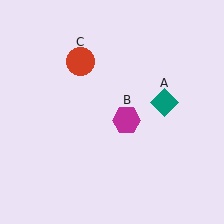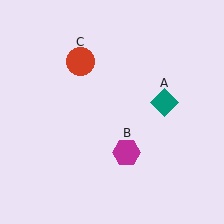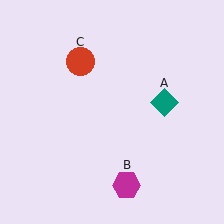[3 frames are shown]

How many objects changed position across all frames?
1 object changed position: magenta hexagon (object B).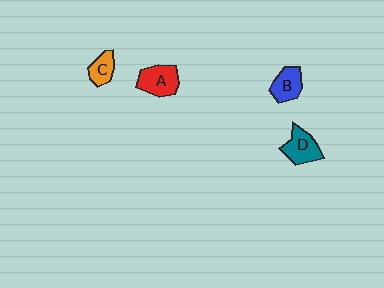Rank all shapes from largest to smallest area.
From largest to smallest: A (red), D (teal), B (blue), C (orange).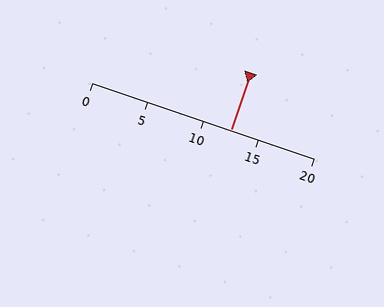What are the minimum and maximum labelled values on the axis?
The axis runs from 0 to 20.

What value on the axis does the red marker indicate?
The marker indicates approximately 12.5.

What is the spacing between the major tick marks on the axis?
The major ticks are spaced 5 apart.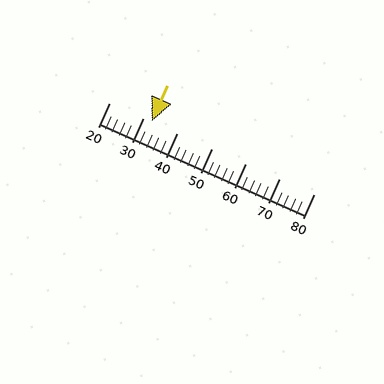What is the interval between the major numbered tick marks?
The major tick marks are spaced 10 units apart.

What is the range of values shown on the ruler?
The ruler shows values from 20 to 80.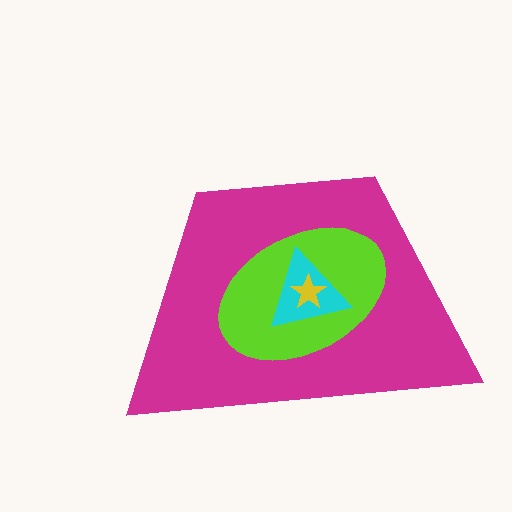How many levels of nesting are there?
4.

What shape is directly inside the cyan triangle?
The yellow star.